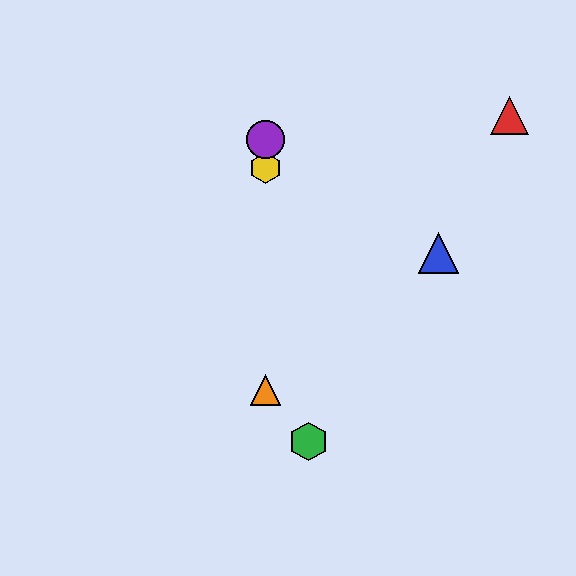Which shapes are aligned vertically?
The yellow hexagon, the purple circle, the orange triangle are aligned vertically.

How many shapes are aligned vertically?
3 shapes (the yellow hexagon, the purple circle, the orange triangle) are aligned vertically.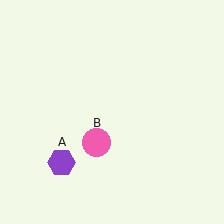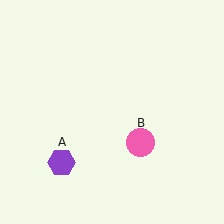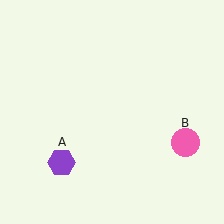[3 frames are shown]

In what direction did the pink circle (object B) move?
The pink circle (object B) moved right.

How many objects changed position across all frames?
1 object changed position: pink circle (object B).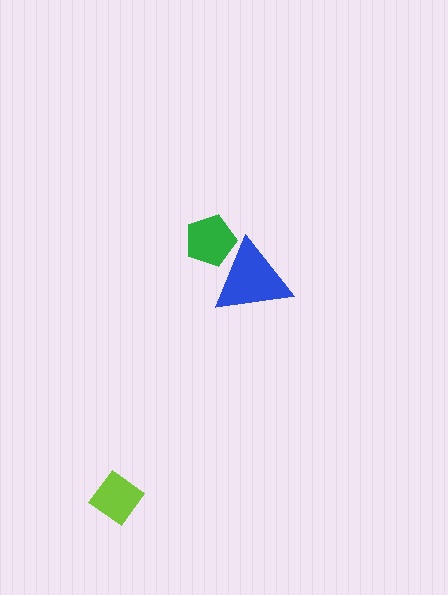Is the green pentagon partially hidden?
Yes, it is partially covered by another shape.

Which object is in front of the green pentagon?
The blue triangle is in front of the green pentagon.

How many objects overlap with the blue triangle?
1 object overlaps with the blue triangle.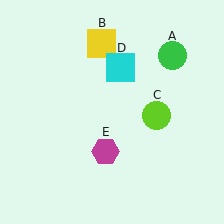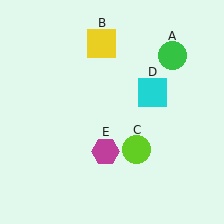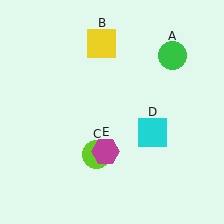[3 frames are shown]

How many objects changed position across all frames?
2 objects changed position: lime circle (object C), cyan square (object D).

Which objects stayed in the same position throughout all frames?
Green circle (object A) and yellow square (object B) and magenta hexagon (object E) remained stationary.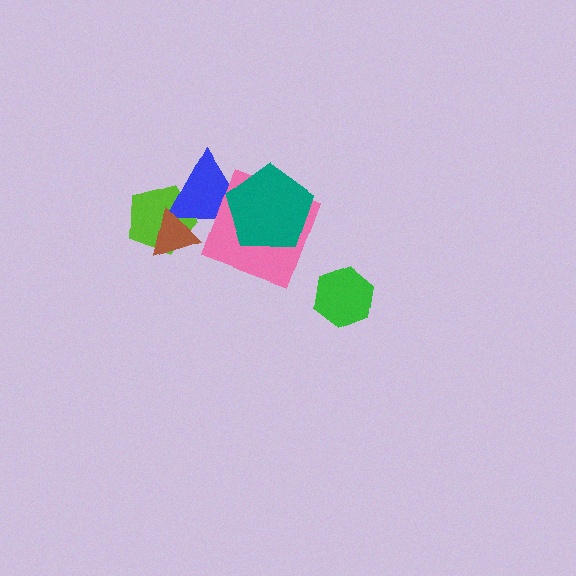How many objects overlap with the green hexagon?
0 objects overlap with the green hexagon.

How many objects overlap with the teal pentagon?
2 objects overlap with the teal pentagon.